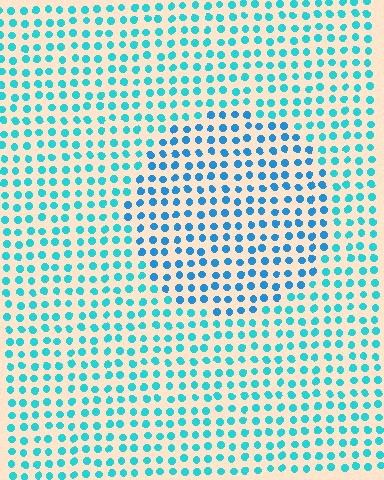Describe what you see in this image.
The image is filled with small cyan elements in a uniform arrangement. A circle-shaped region is visible where the elements are tinted to a slightly different hue, forming a subtle color boundary.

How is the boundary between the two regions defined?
The boundary is defined purely by a slight shift in hue (about 23 degrees). Spacing, size, and orientation are identical on both sides.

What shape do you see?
I see a circle.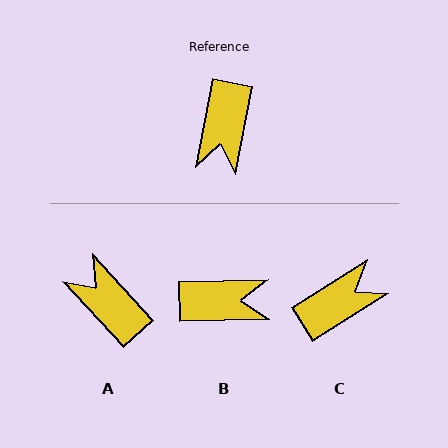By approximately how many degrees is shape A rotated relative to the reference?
Approximately 127 degrees clockwise.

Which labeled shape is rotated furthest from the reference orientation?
C, about 133 degrees away.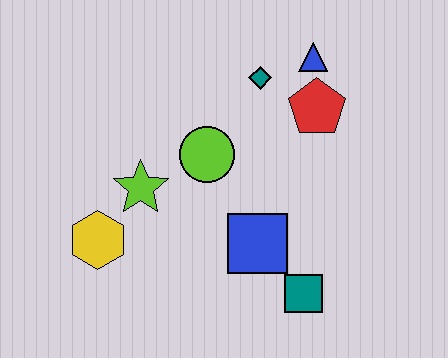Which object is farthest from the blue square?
The blue triangle is farthest from the blue square.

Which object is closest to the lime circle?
The lime star is closest to the lime circle.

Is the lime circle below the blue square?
No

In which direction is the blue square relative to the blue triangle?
The blue square is below the blue triangle.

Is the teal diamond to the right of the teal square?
No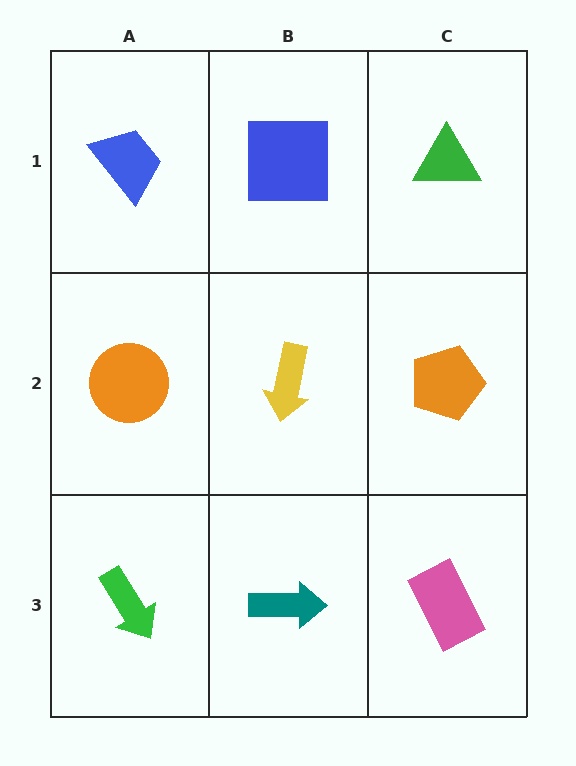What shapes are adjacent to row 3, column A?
An orange circle (row 2, column A), a teal arrow (row 3, column B).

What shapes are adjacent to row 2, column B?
A blue square (row 1, column B), a teal arrow (row 3, column B), an orange circle (row 2, column A), an orange pentagon (row 2, column C).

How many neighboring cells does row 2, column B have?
4.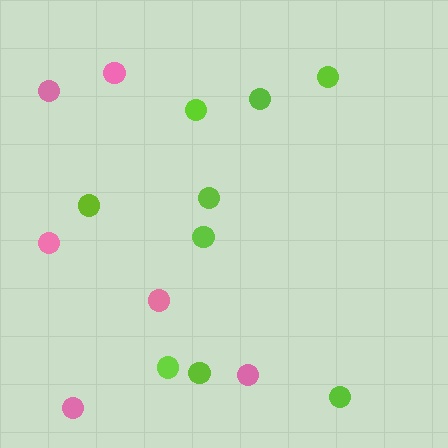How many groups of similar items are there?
There are 2 groups: one group of pink circles (6) and one group of lime circles (9).